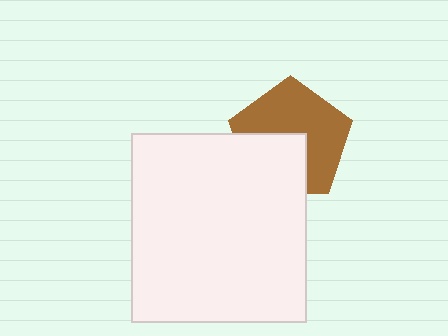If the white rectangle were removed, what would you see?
You would see the complete brown pentagon.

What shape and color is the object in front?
The object in front is a white rectangle.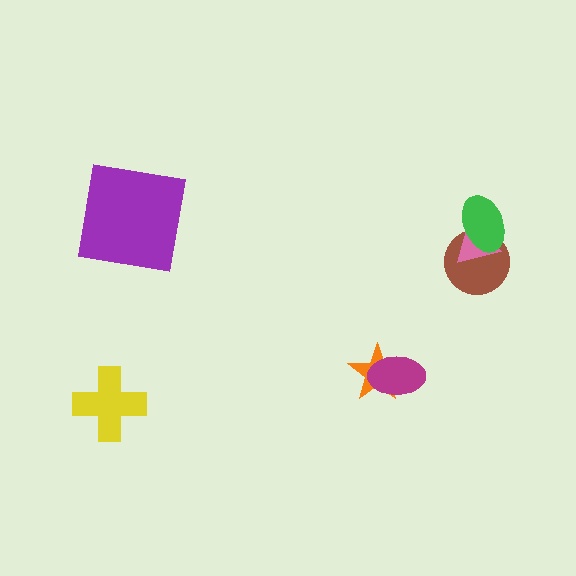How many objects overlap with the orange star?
1 object overlaps with the orange star.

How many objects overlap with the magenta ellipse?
1 object overlaps with the magenta ellipse.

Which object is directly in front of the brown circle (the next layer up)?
The pink triangle is directly in front of the brown circle.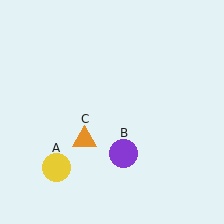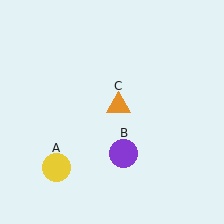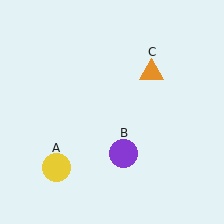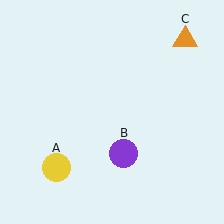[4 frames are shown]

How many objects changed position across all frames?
1 object changed position: orange triangle (object C).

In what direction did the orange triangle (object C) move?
The orange triangle (object C) moved up and to the right.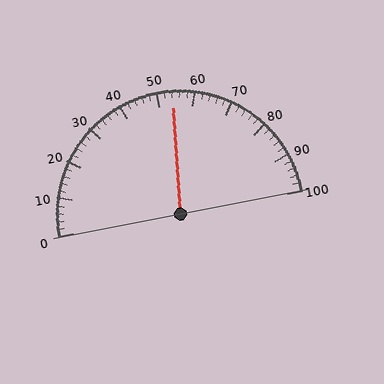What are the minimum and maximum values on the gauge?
The gauge ranges from 0 to 100.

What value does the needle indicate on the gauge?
The needle indicates approximately 54.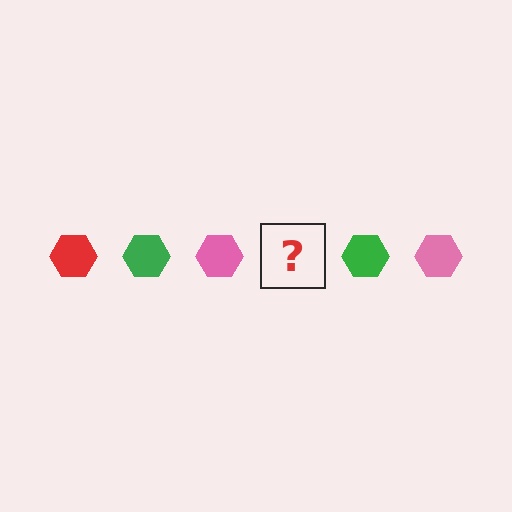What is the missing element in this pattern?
The missing element is a red hexagon.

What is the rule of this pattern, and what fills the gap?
The rule is that the pattern cycles through red, green, pink hexagons. The gap should be filled with a red hexagon.